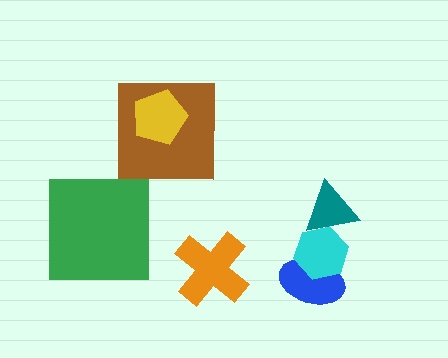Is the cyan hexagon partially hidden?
Yes, it is partially covered by another shape.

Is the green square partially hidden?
No, no other shape covers it.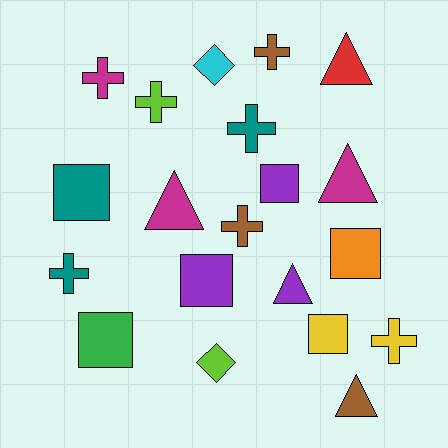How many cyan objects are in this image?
There is 1 cyan object.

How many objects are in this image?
There are 20 objects.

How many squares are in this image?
There are 6 squares.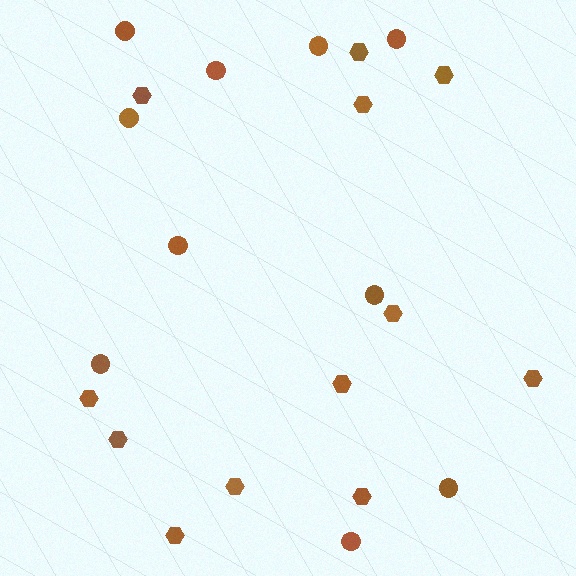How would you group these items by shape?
There are 2 groups: one group of hexagons (12) and one group of circles (10).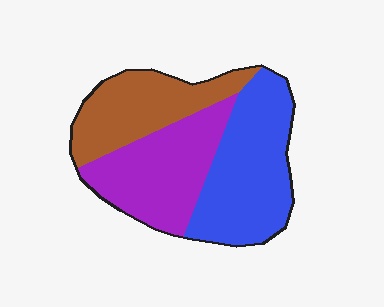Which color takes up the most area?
Blue, at roughly 40%.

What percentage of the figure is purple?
Purple takes up about one third (1/3) of the figure.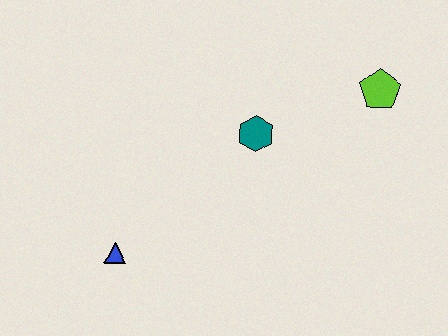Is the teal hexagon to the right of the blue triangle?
Yes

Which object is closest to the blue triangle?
The teal hexagon is closest to the blue triangle.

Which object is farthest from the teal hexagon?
The blue triangle is farthest from the teal hexagon.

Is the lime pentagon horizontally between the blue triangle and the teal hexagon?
No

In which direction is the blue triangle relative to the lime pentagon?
The blue triangle is to the left of the lime pentagon.